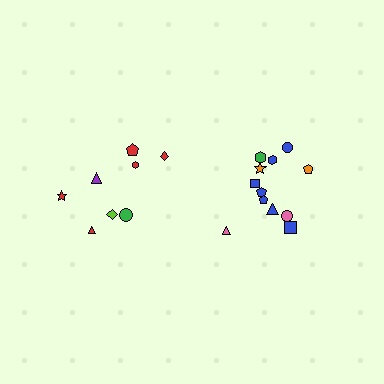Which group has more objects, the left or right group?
The right group.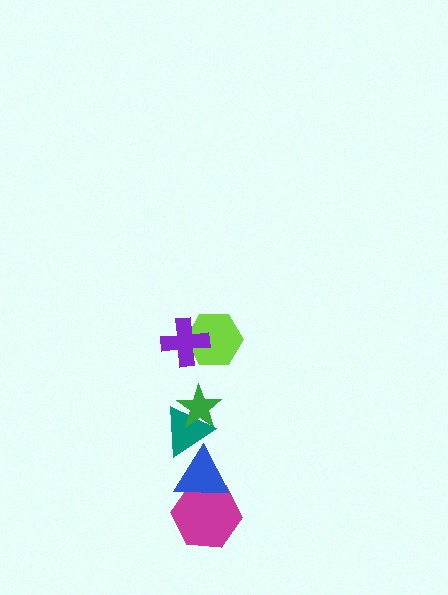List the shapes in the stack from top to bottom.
From top to bottom: the purple cross, the lime hexagon, the green star, the teal triangle, the blue triangle, the magenta hexagon.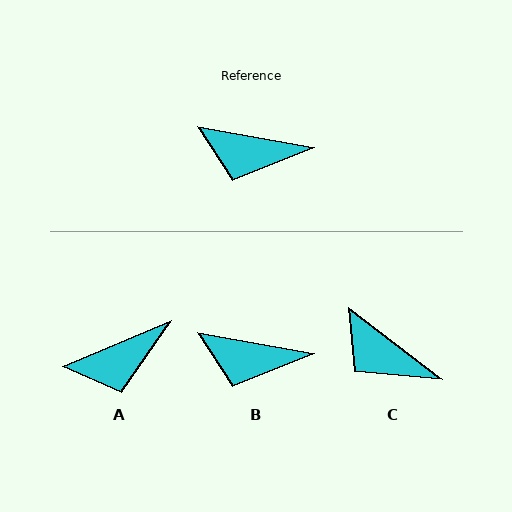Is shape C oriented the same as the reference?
No, it is off by about 27 degrees.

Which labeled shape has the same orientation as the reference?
B.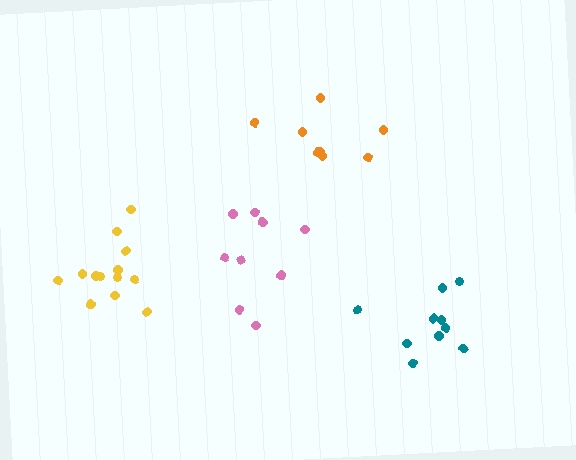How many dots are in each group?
Group 1: 9 dots, Group 2: 8 dots, Group 3: 13 dots, Group 4: 10 dots (40 total).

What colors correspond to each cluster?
The clusters are colored: pink, orange, yellow, teal.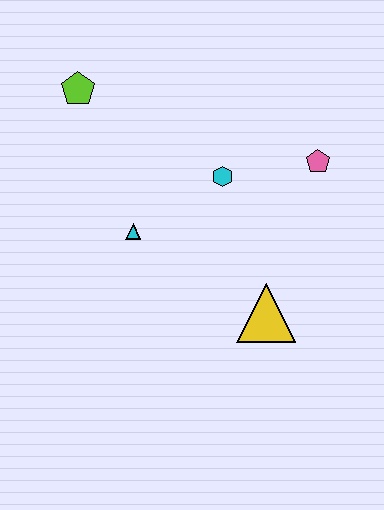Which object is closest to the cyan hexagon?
The pink pentagon is closest to the cyan hexagon.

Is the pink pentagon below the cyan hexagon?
No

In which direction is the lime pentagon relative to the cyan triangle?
The lime pentagon is above the cyan triangle.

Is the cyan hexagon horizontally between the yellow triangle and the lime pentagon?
Yes